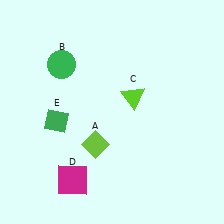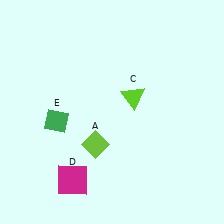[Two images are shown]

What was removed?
The green circle (B) was removed in Image 2.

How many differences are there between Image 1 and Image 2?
There is 1 difference between the two images.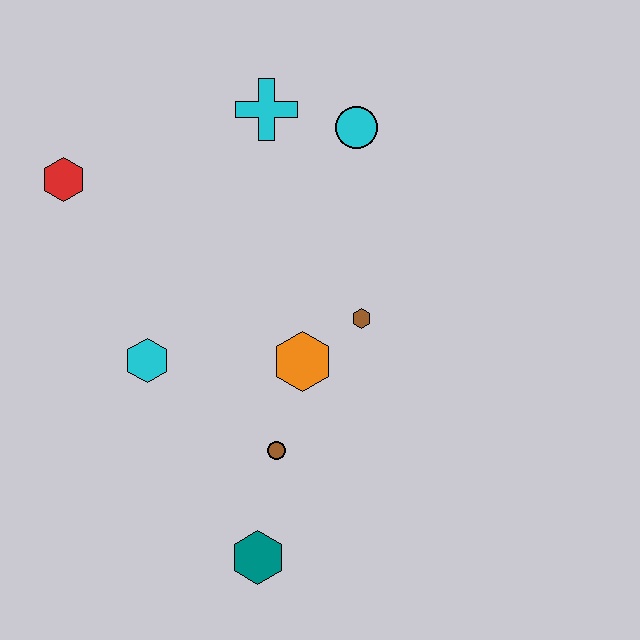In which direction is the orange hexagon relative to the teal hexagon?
The orange hexagon is above the teal hexagon.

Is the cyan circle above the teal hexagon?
Yes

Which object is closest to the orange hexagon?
The brown hexagon is closest to the orange hexagon.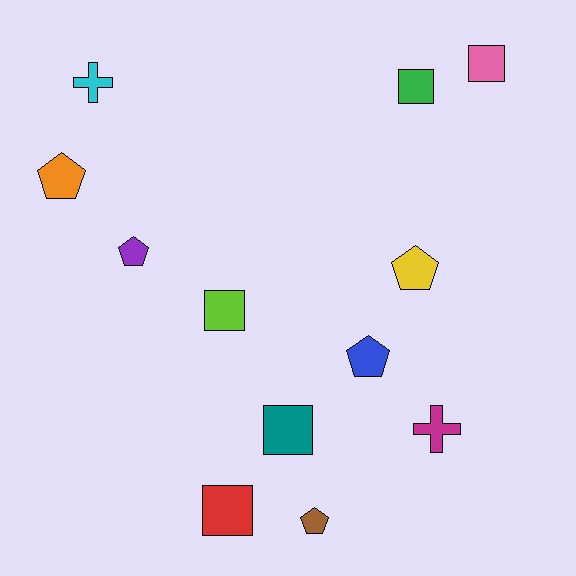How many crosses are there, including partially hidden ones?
There are 2 crosses.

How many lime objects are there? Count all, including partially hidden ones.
There is 1 lime object.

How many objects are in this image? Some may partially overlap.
There are 12 objects.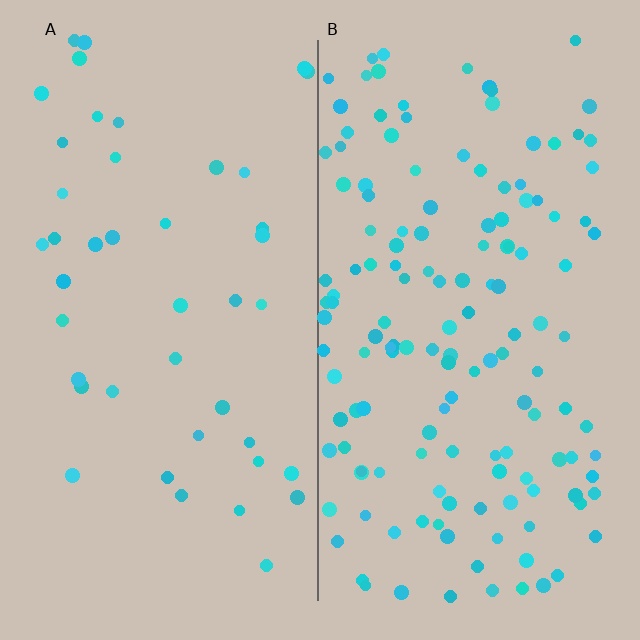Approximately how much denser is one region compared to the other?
Approximately 3.4× — region B over region A.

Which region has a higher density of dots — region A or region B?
B (the right).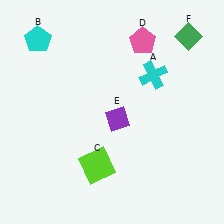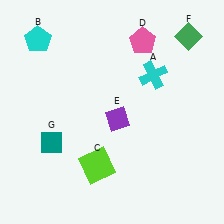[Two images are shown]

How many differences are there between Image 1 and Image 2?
There is 1 difference between the two images.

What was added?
A teal diamond (G) was added in Image 2.